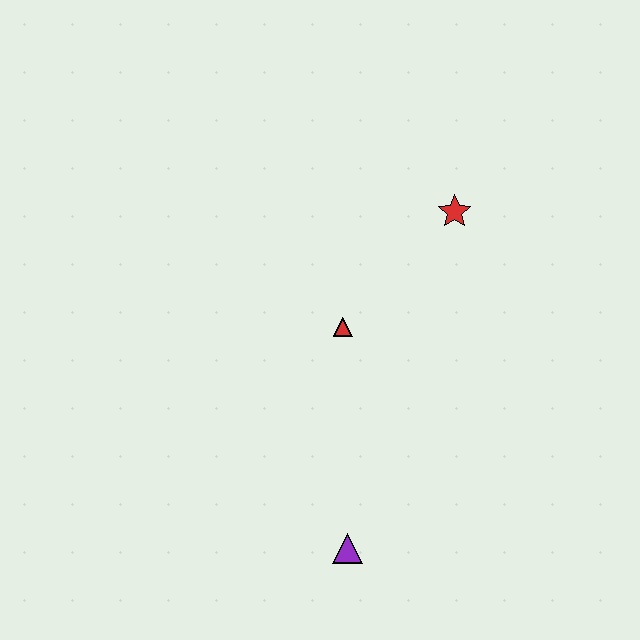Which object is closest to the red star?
The red triangle is closest to the red star.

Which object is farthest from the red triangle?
The purple triangle is farthest from the red triangle.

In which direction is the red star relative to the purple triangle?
The red star is above the purple triangle.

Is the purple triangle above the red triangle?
No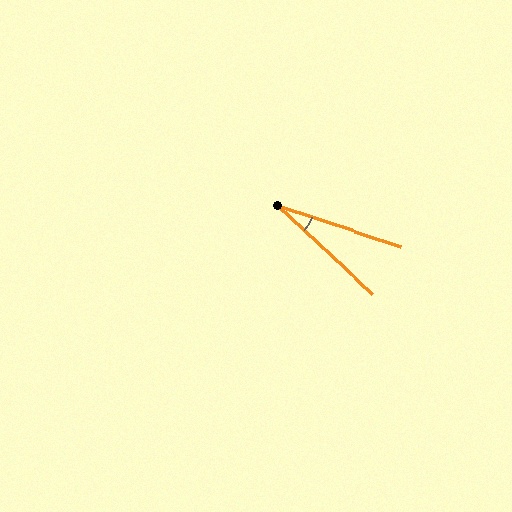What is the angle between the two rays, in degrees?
Approximately 25 degrees.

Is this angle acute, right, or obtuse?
It is acute.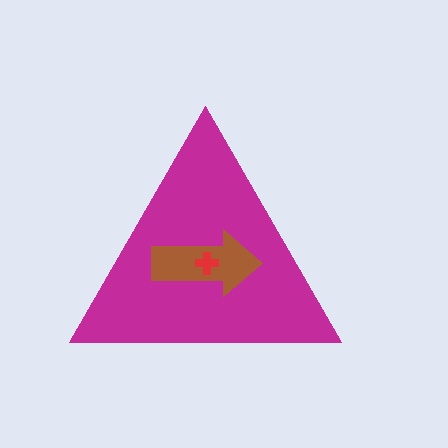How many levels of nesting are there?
3.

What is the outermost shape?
The magenta triangle.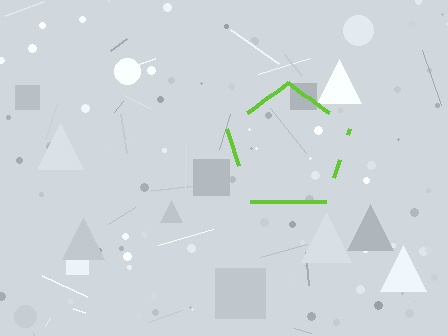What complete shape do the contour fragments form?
The contour fragments form a pentagon.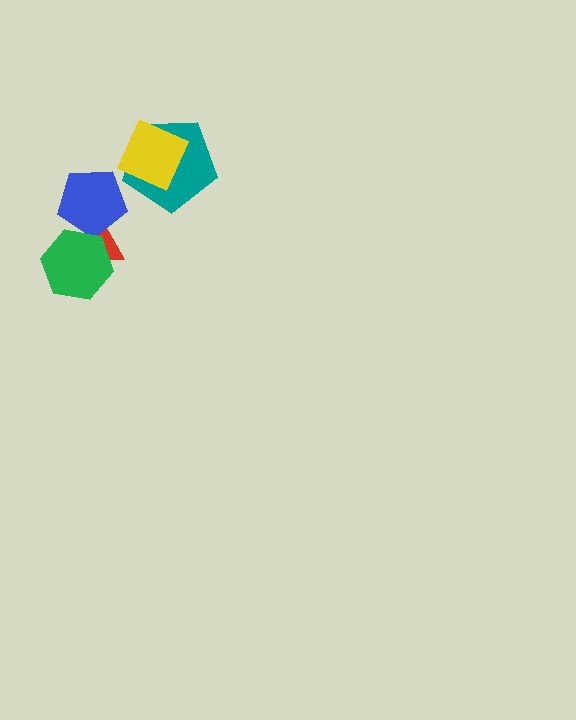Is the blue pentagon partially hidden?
Yes, it is partially covered by another shape.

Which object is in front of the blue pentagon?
The green hexagon is in front of the blue pentagon.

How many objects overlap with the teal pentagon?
1 object overlaps with the teal pentagon.